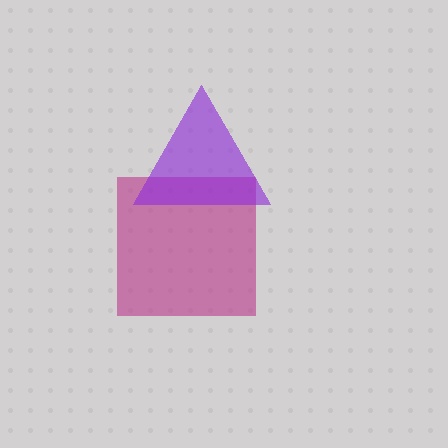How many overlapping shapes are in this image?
There are 2 overlapping shapes in the image.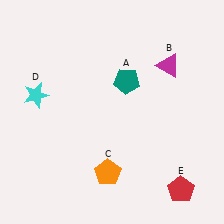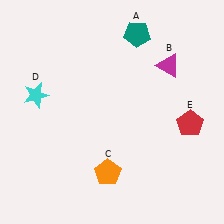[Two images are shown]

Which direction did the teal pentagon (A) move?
The teal pentagon (A) moved up.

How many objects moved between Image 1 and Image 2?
2 objects moved between the two images.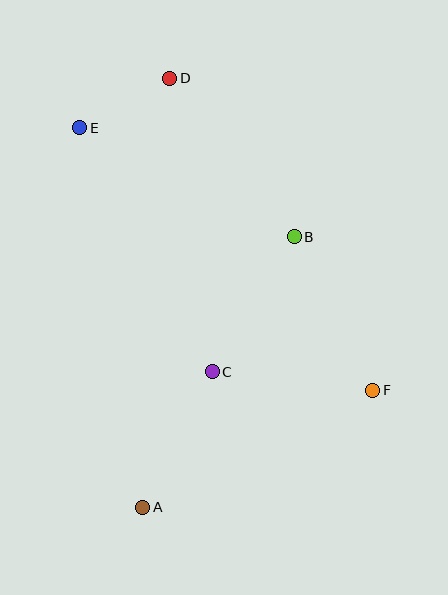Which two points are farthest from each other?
Points A and D are farthest from each other.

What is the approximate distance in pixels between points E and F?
The distance between E and F is approximately 394 pixels.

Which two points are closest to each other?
Points D and E are closest to each other.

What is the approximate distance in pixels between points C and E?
The distance between C and E is approximately 278 pixels.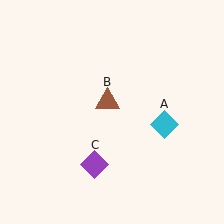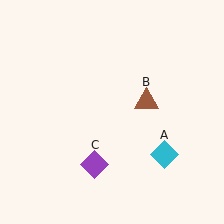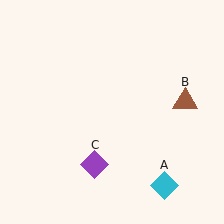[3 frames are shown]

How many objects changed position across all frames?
2 objects changed position: cyan diamond (object A), brown triangle (object B).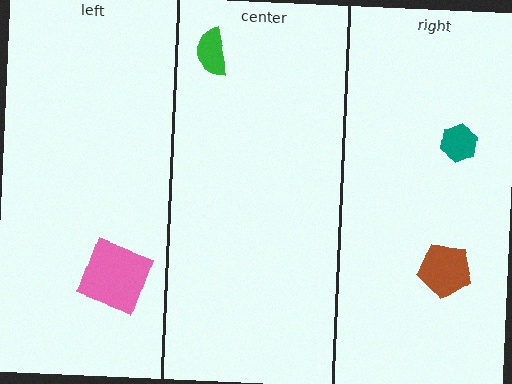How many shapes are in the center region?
1.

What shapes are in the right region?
The brown pentagon, the teal hexagon.